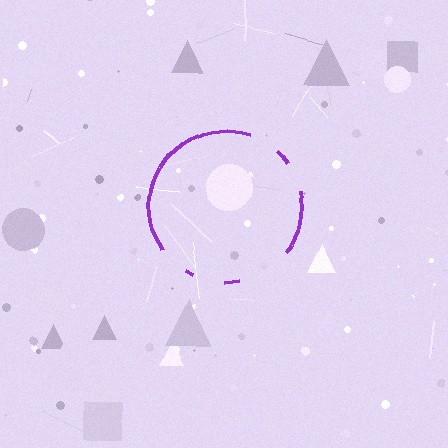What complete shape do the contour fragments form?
The contour fragments form a circle.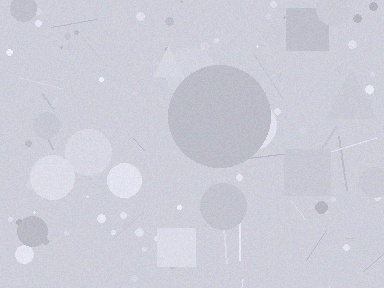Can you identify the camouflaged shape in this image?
The camouflaged shape is a circle.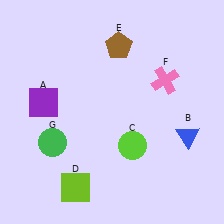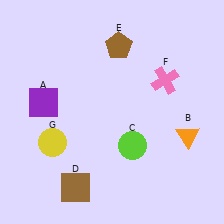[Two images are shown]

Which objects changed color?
B changed from blue to orange. D changed from lime to brown. G changed from green to yellow.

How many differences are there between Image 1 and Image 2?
There are 3 differences between the two images.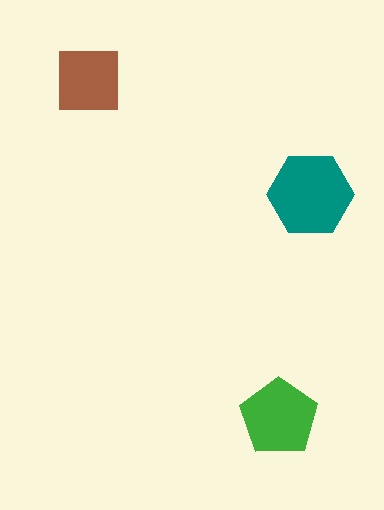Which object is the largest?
The teal hexagon.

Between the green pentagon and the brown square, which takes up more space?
The green pentagon.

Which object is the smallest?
The brown square.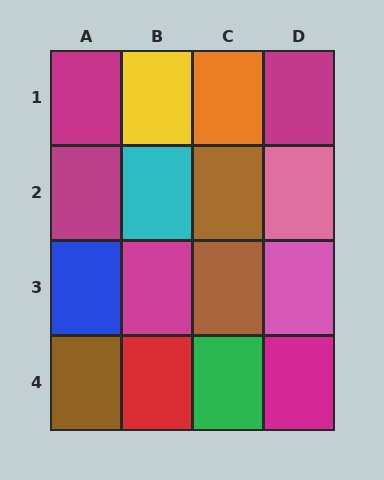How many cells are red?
1 cell is red.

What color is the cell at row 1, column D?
Magenta.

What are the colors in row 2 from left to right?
Magenta, cyan, brown, pink.